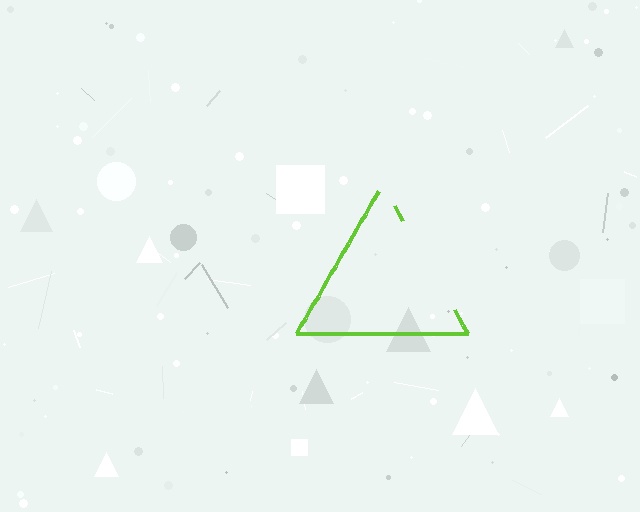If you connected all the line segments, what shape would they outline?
They would outline a triangle.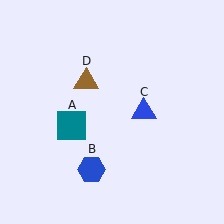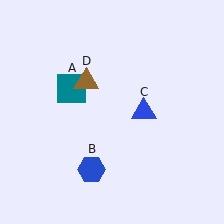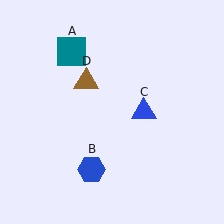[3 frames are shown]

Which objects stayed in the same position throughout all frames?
Blue hexagon (object B) and blue triangle (object C) and brown triangle (object D) remained stationary.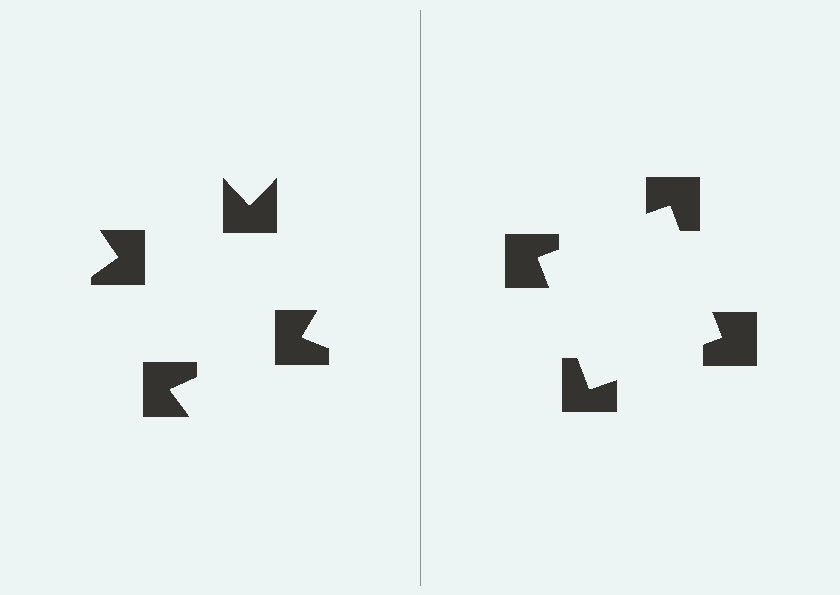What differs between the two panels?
The notched squares are positioned identically on both sides; only the wedge orientations differ. On the right they align to a square; on the left they are misaligned.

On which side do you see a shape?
An illusory square appears on the right side. On the left side the wedge cuts are rotated, so no coherent shape forms.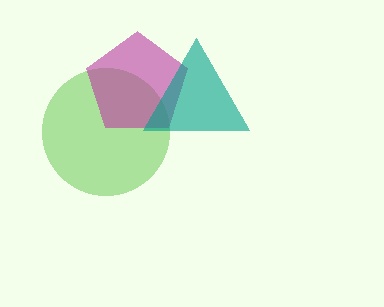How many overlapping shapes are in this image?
There are 3 overlapping shapes in the image.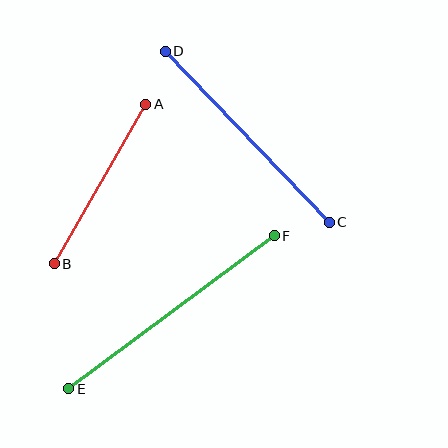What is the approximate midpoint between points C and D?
The midpoint is at approximately (247, 137) pixels.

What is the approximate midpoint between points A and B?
The midpoint is at approximately (100, 184) pixels.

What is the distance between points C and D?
The distance is approximately 236 pixels.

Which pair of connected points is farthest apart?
Points E and F are farthest apart.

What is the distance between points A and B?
The distance is approximately 184 pixels.